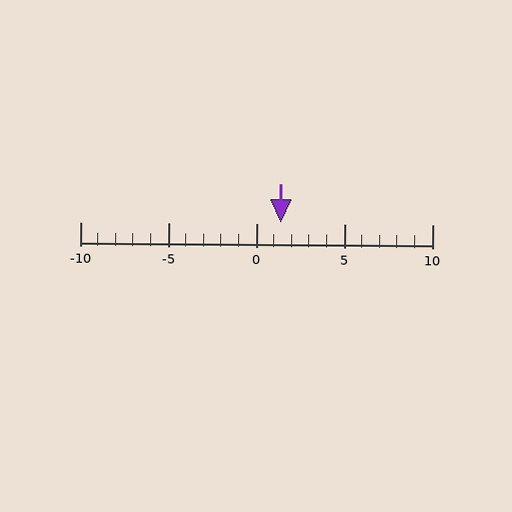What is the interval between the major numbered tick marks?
The major tick marks are spaced 5 units apart.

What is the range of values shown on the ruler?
The ruler shows values from -10 to 10.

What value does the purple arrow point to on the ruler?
The purple arrow points to approximately 1.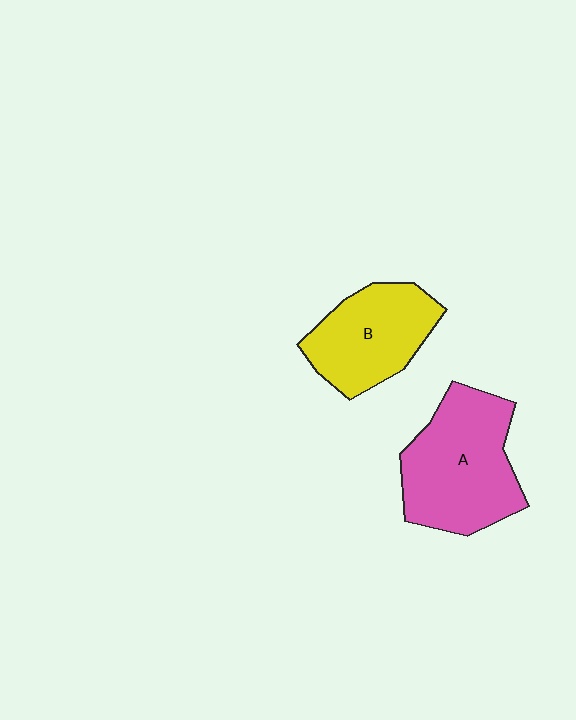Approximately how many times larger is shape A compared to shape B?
Approximately 1.3 times.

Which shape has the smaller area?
Shape B (yellow).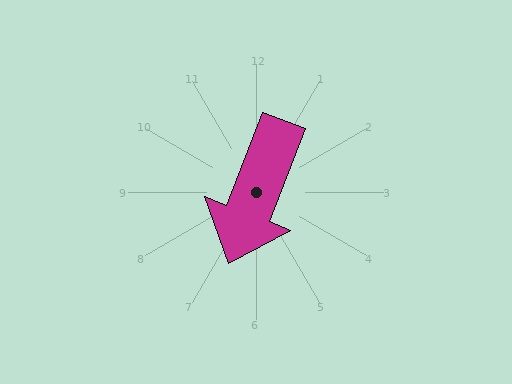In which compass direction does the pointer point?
South.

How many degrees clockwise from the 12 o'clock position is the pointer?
Approximately 201 degrees.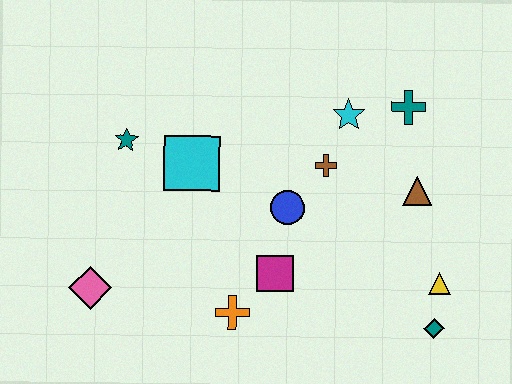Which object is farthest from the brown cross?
The pink diamond is farthest from the brown cross.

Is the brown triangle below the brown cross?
Yes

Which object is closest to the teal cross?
The cyan star is closest to the teal cross.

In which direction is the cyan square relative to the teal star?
The cyan square is to the right of the teal star.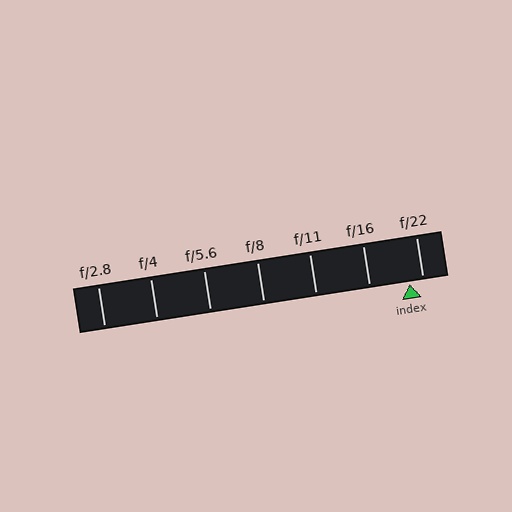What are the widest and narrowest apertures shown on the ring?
The widest aperture shown is f/2.8 and the narrowest is f/22.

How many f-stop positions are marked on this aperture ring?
There are 7 f-stop positions marked.